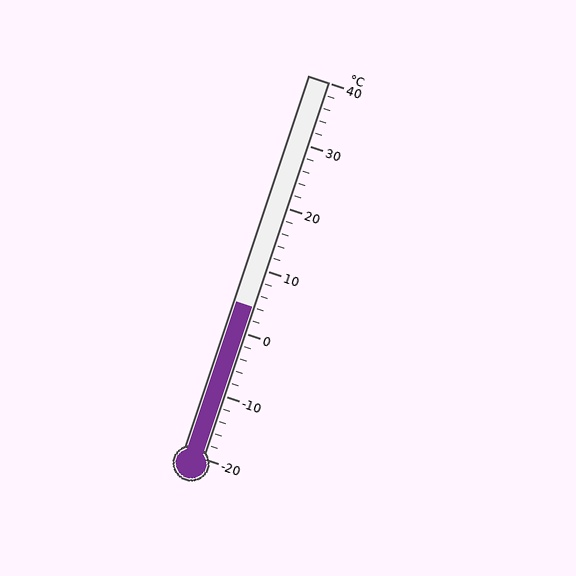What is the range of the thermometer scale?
The thermometer scale ranges from -20°C to 40°C.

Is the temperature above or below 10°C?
The temperature is below 10°C.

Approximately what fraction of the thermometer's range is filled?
The thermometer is filled to approximately 40% of its range.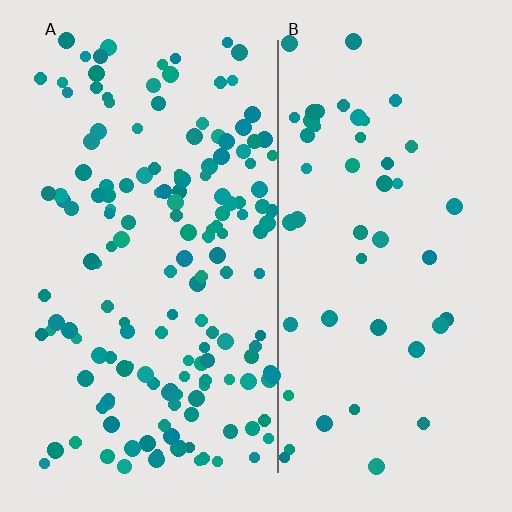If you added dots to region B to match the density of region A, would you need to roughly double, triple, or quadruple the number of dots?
Approximately triple.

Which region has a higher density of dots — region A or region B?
A (the left).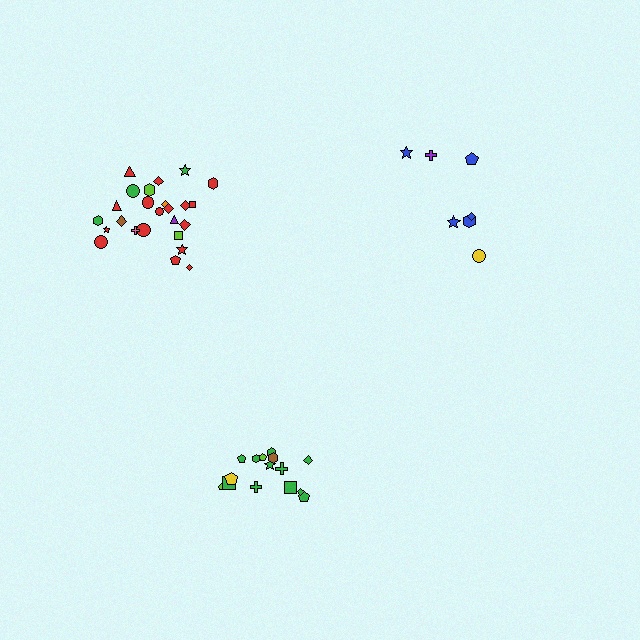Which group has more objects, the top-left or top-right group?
The top-left group.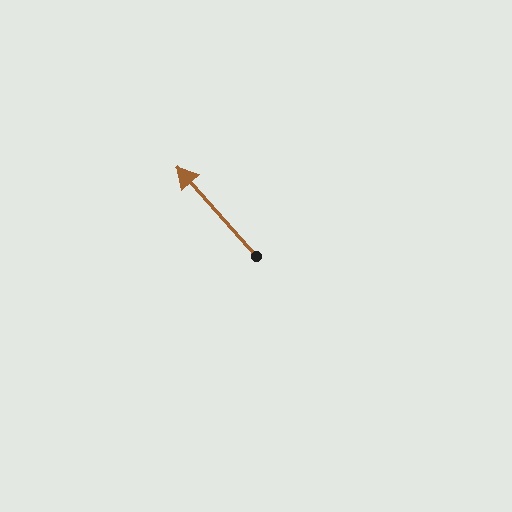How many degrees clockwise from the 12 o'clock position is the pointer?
Approximately 318 degrees.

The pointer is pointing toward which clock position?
Roughly 11 o'clock.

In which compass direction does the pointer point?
Northwest.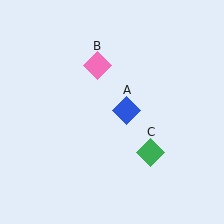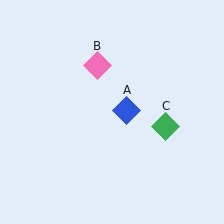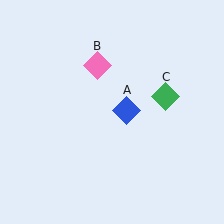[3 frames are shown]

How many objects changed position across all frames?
1 object changed position: green diamond (object C).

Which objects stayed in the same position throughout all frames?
Blue diamond (object A) and pink diamond (object B) remained stationary.